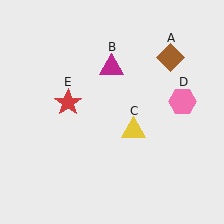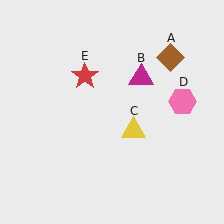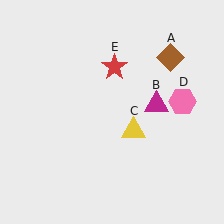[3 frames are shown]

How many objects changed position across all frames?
2 objects changed position: magenta triangle (object B), red star (object E).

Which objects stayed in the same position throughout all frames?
Brown diamond (object A) and yellow triangle (object C) and pink hexagon (object D) remained stationary.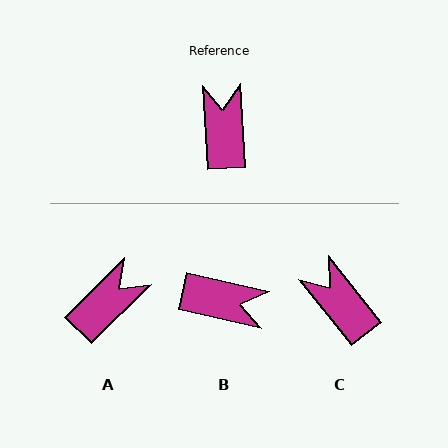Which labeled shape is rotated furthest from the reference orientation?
B, about 106 degrees away.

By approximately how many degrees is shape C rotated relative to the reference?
Approximately 35 degrees counter-clockwise.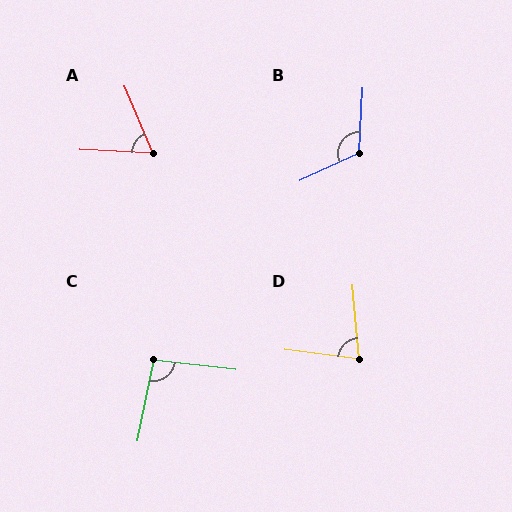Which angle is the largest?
B, at approximately 118 degrees.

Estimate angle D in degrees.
Approximately 78 degrees.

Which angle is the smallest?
A, at approximately 65 degrees.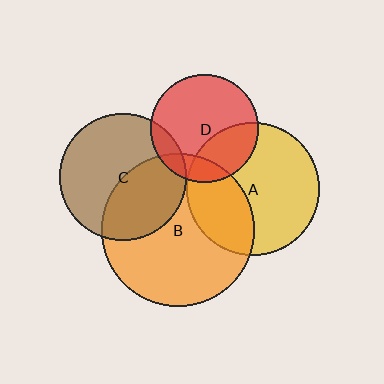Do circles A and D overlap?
Yes.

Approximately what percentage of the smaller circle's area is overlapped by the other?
Approximately 30%.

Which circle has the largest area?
Circle B (orange).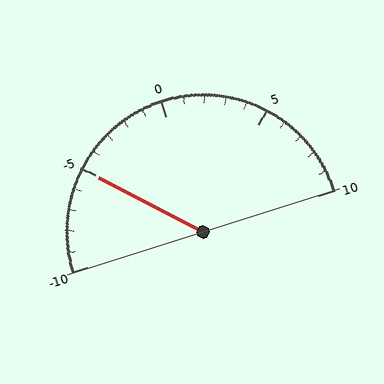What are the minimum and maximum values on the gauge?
The gauge ranges from -10 to 10.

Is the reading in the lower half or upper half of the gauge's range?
The reading is in the lower half of the range (-10 to 10).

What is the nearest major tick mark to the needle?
The nearest major tick mark is -5.